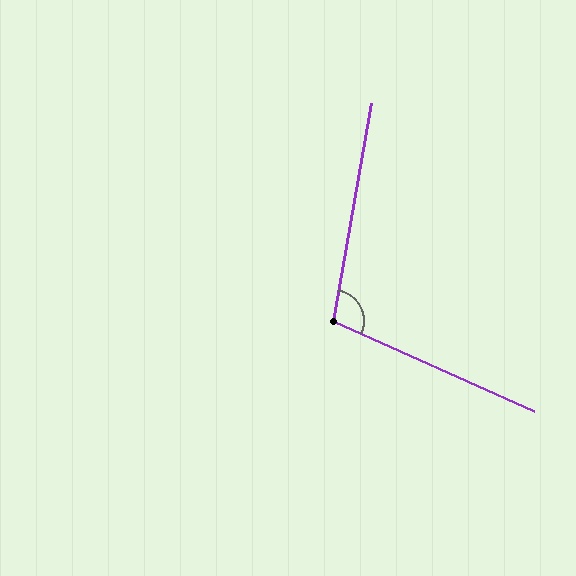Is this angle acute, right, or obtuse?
It is obtuse.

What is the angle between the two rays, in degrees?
Approximately 104 degrees.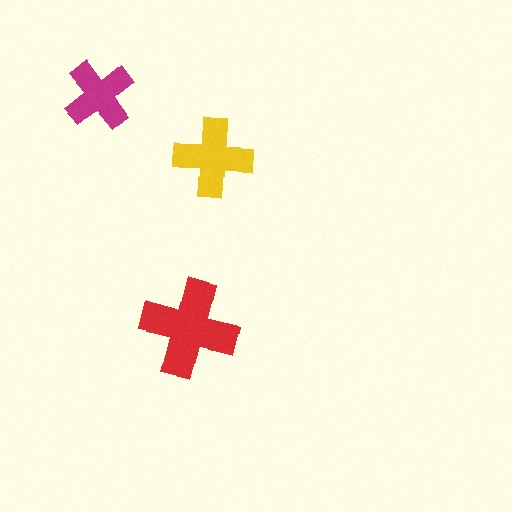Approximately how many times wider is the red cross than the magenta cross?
About 1.5 times wider.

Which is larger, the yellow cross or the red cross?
The red one.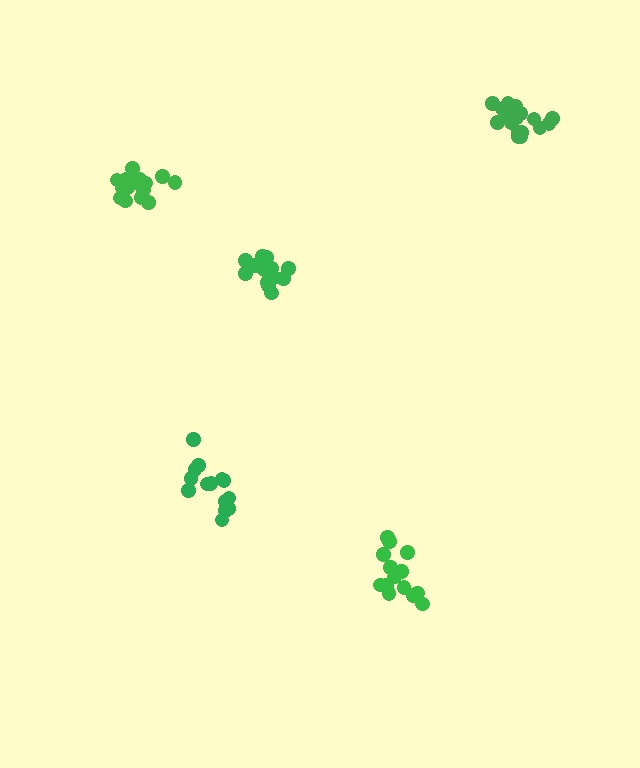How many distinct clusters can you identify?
There are 5 distinct clusters.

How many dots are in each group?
Group 1: 15 dots, Group 2: 16 dots, Group 3: 14 dots, Group 4: 18 dots, Group 5: 16 dots (79 total).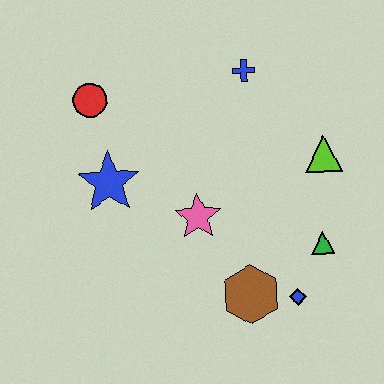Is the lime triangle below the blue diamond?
No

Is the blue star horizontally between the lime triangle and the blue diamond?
No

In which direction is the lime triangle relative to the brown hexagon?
The lime triangle is above the brown hexagon.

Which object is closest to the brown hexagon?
The blue diamond is closest to the brown hexagon.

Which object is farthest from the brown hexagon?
The red circle is farthest from the brown hexagon.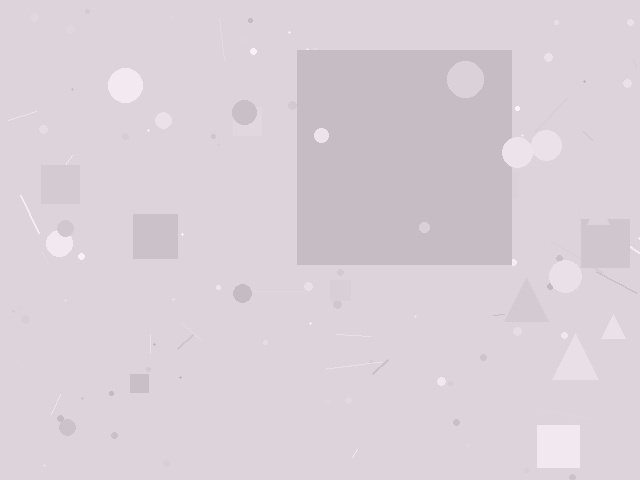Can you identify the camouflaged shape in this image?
The camouflaged shape is a square.